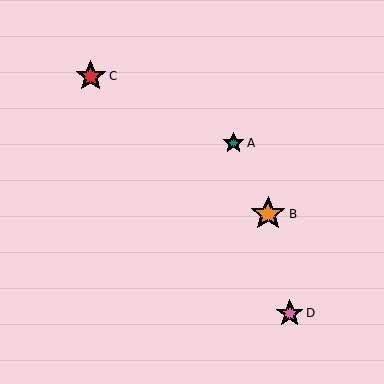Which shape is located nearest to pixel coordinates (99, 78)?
The red star (labeled C) at (91, 76) is nearest to that location.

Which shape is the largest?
The orange star (labeled B) is the largest.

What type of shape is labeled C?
Shape C is a red star.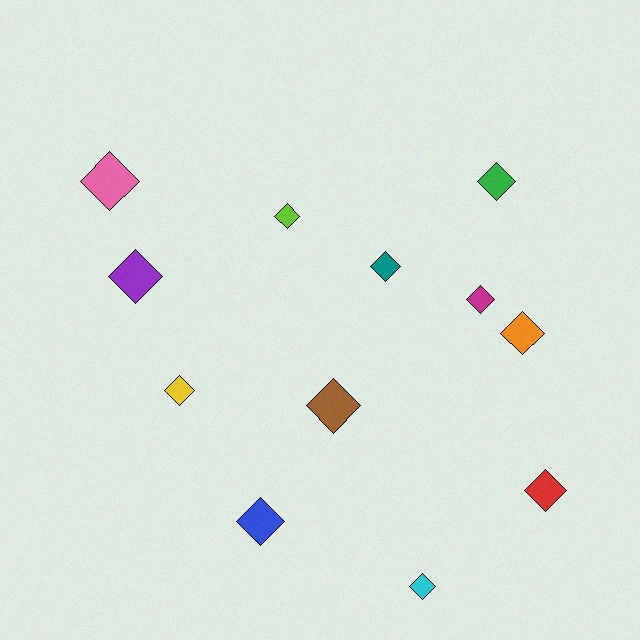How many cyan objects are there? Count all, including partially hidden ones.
There is 1 cyan object.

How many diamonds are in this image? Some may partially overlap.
There are 12 diamonds.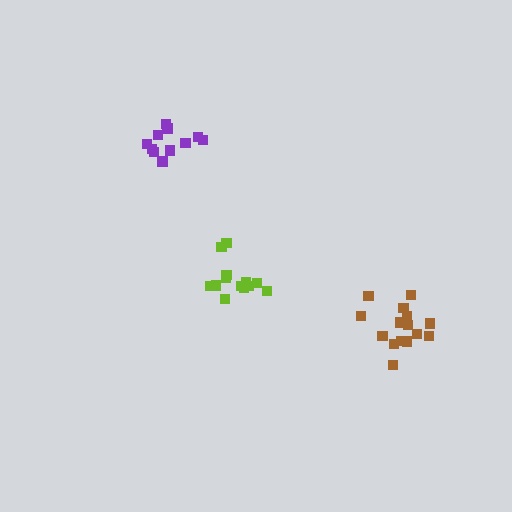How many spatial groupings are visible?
There are 3 spatial groupings.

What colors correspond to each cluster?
The clusters are colored: purple, brown, lime.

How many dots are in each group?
Group 1: 12 dots, Group 2: 15 dots, Group 3: 13 dots (40 total).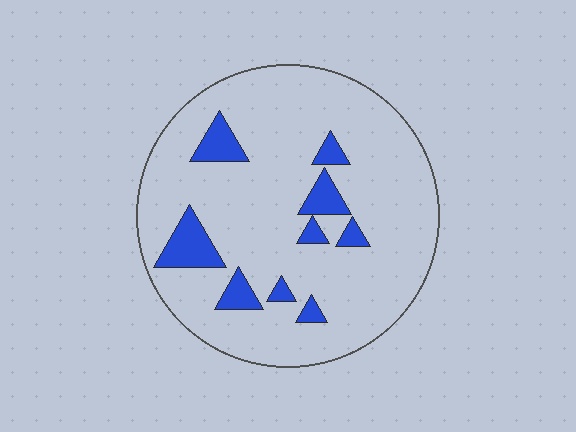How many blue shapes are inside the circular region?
9.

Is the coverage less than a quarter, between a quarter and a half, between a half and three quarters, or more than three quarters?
Less than a quarter.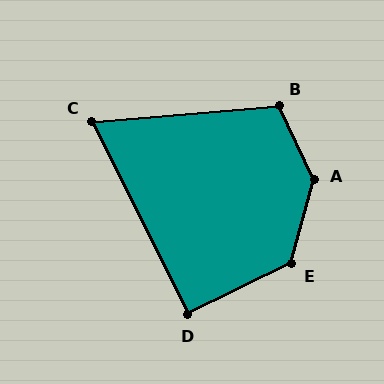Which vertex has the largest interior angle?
A, at approximately 140 degrees.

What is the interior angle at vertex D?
Approximately 90 degrees (approximately right).